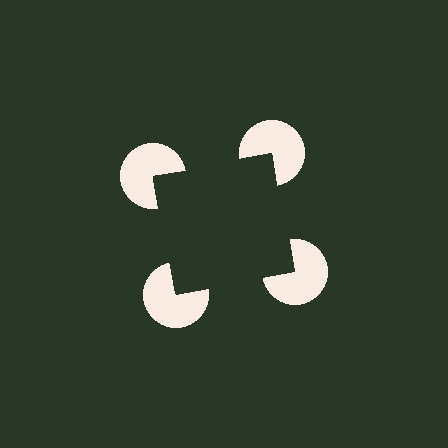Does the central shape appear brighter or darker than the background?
It typically appears slightly darker than the background, even though no actual brightness change is drawn.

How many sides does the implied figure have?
4 sides.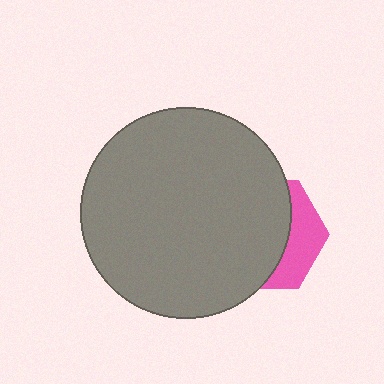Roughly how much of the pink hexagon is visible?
A small part of it is visible (roughly 31%).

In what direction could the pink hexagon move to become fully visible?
The pink hexagon could move right. That would shift it out from behind the gray circle entirely.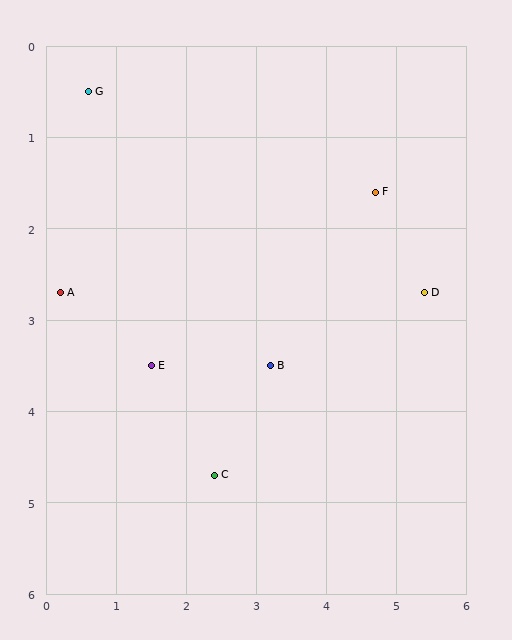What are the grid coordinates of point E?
Point E is at approximately (1.5, 3.5).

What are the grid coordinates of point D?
Point D is at approximately (5.4, 2.7).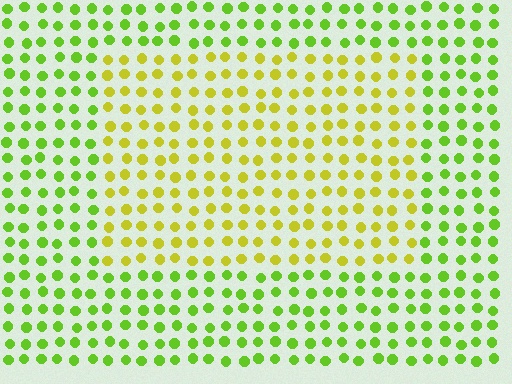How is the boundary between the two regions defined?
The boundary is defined purely by a slight shift in hue (about 35 degrees). Spacing, size, and orientation are identical on both sides.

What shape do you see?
I see a rectangle.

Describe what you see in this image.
The image is filled with small lime elements in a uniform arrangement. A rectangle-shaped region is visible where the elements are tinted to a slightly different hue, forming a subtle color boundary.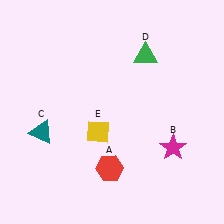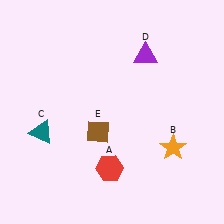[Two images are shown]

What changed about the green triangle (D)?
In Image 1, D is green. In Image 2, it changed to purple.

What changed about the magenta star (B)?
In Image 1, B is magenta. In Image 2, it changed to orange.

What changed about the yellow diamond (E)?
In Image 1, E is yellow. In Image 2, it changed to brown.